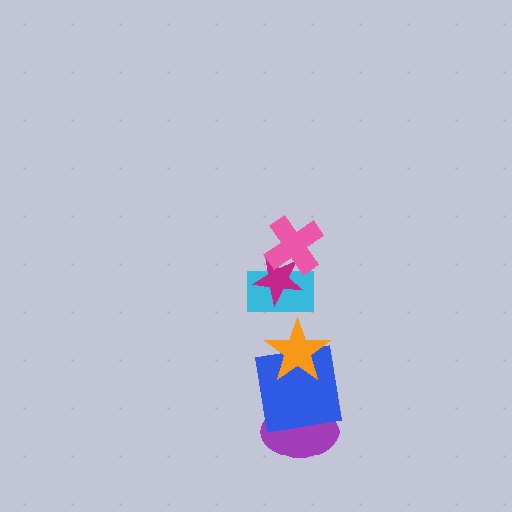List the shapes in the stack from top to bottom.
From top to bottom: the pink cross, the magenta star, the cyan rectangle, the orange star, the blue square, the purple ellipse.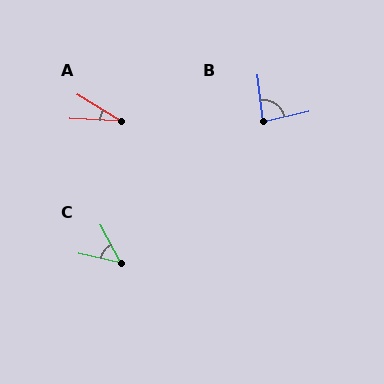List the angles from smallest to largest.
A (29°), C (50°), B (84°).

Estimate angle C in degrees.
Approximately 50 degrees.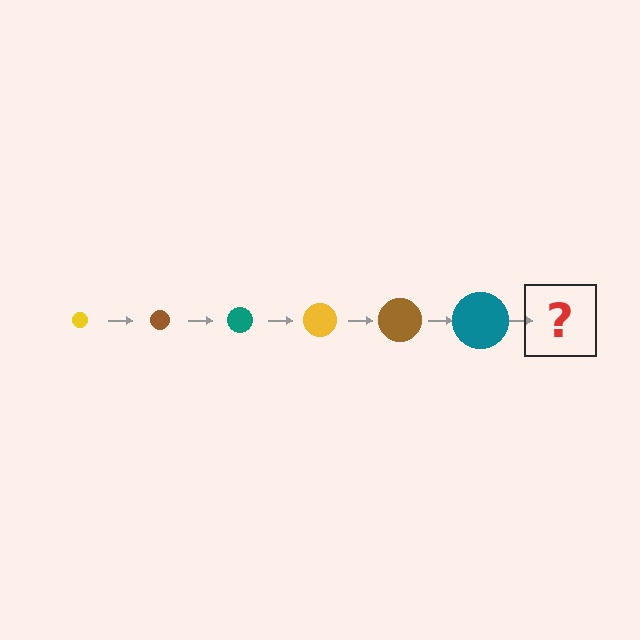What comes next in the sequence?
The next element should be a yellow circle, larger than the previous one.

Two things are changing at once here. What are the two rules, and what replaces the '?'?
The two rules are that the circle grows larger each step and the color cycles through yellow, brown, and teal. The '?' should be a yellow circle, larger than the previous one.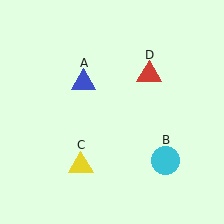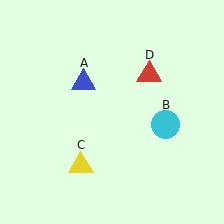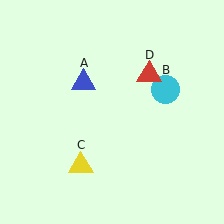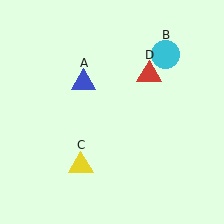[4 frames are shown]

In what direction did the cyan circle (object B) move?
The cyan circle (object B) moved up.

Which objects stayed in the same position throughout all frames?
Blue triangle (object A) and yellow triangle (object C) and red triangle (object D) remained stationary.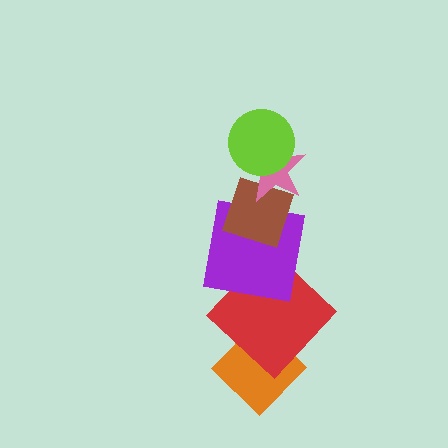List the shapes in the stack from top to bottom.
From top to bottom: the lime circle, the pink star, the brown diamond, the purple square, the red diamond, the orange diamond.